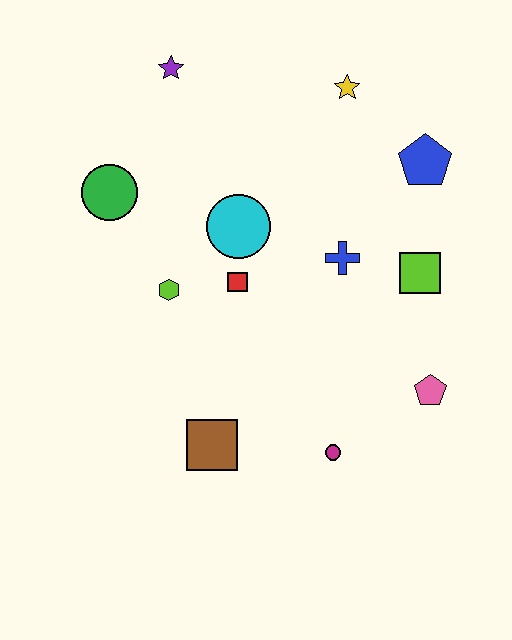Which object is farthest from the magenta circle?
The purple star is farthest from the magenta circle.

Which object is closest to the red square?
The cyan circle is closest to the red square.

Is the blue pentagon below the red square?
No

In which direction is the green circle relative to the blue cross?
The green circle is to the left of the blue cross.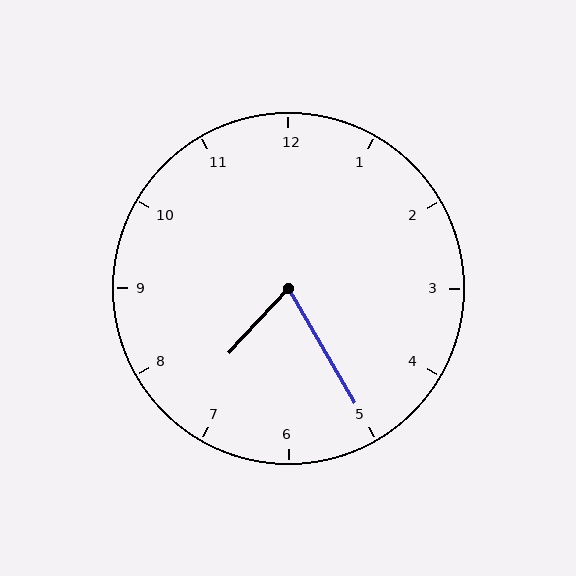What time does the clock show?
7:25.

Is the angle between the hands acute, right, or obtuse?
It is acute.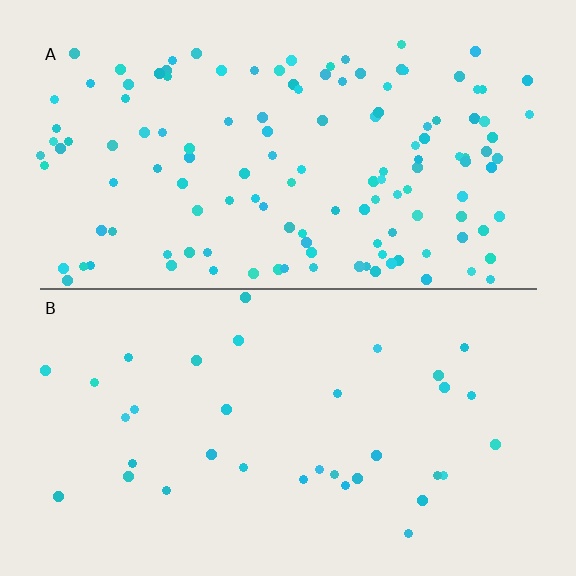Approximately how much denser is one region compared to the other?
Approximately 3.8× — region A over region B.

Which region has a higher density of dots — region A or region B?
A (the top).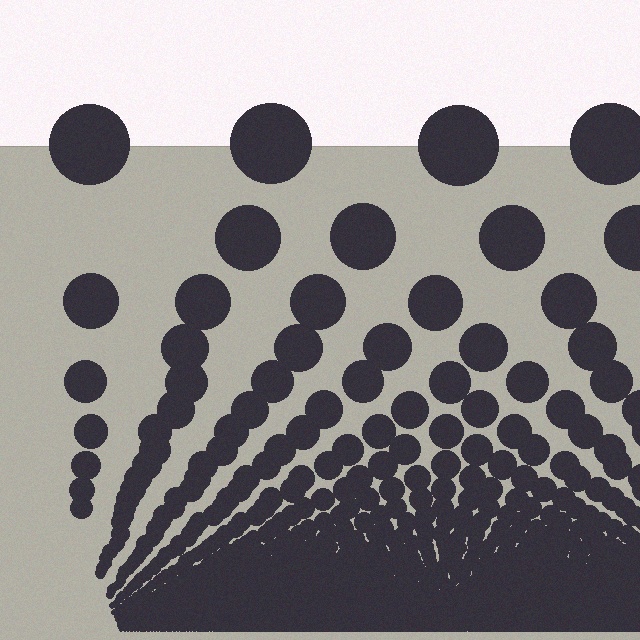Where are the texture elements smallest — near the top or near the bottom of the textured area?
Near the bottom.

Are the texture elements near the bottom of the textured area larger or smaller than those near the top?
Smaller. The gradient is inverted — elements near the bottom are smaller and denser.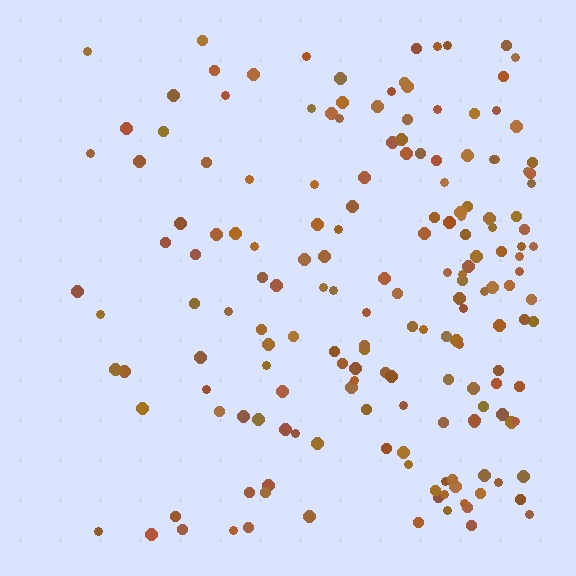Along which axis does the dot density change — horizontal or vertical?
Horizontal.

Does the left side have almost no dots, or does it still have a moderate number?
Still a moderate number, just noticeably fewer than the right.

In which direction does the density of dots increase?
From left to right, with the right side densest.